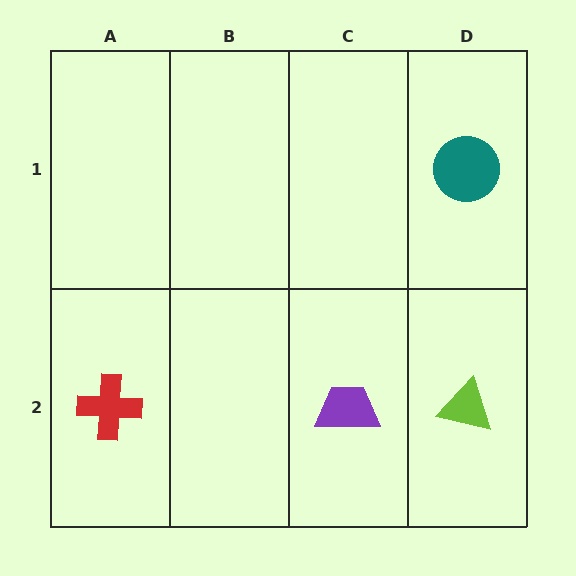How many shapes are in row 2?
3 shapes.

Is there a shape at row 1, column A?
No, that cell is empty.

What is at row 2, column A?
A red cross.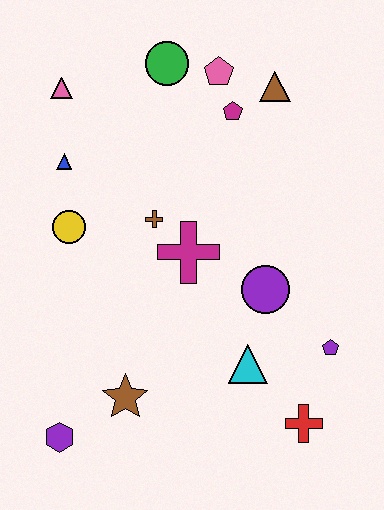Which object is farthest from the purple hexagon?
The brown triangle is farthest from the purple hexagon.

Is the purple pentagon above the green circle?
No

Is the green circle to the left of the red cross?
Yes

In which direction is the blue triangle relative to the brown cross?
The blue triangle is to the left of the brown cross.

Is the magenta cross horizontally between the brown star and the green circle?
No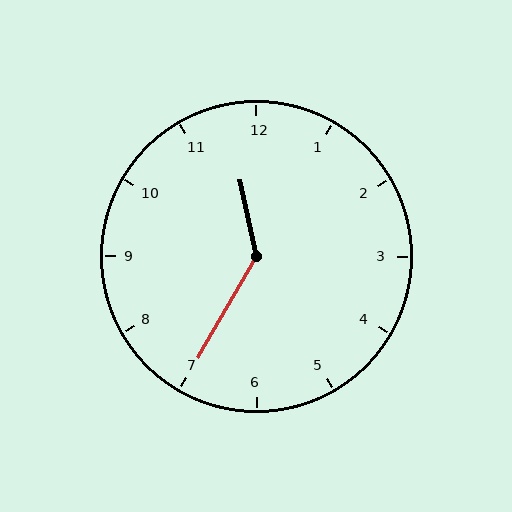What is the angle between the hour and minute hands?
Approximately 138 degrees.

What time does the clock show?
11:35.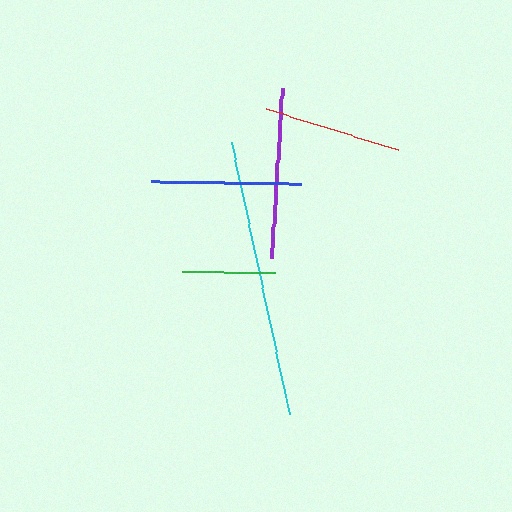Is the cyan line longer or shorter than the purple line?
The cyan line is longer than the purple line.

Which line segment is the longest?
The cyan line is the longest at approximately 278 pixels.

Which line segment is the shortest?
The green line is the shortest at approximately 93 pixels.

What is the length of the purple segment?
The purple segment is approximately 171 pixels long.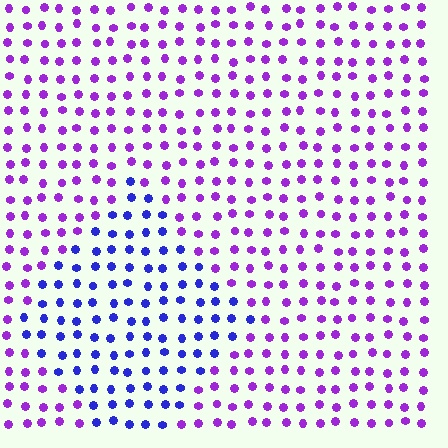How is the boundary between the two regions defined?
The boundary is defined purely by a slight shift in hue (about 43 degrees). Spacing, size, and orientation are identical on both sides.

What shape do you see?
I see a diamond.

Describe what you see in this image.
The image is filled with small purple elements in a uniform arrangement. A diamond-shaped region is visible where the elements are tinted to a slightly different hue, forming a subtle color boundary.